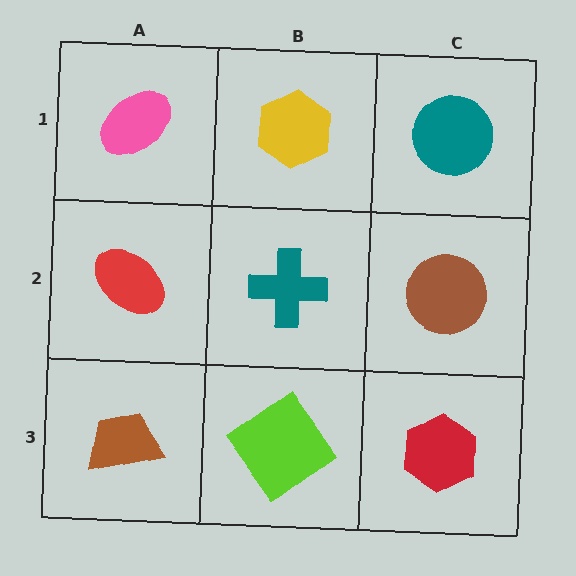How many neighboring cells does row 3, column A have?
2.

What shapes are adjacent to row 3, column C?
A brown circle (row 2, column C), a lime diamond (row 3, column B).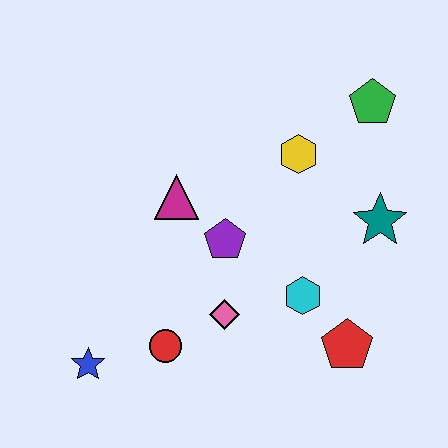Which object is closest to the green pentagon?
The yellow hexagon is closest to the green pentagon.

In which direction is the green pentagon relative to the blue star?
The green pentagon is to the right of the blue star.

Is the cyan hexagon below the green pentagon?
Yes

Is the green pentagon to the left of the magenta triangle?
No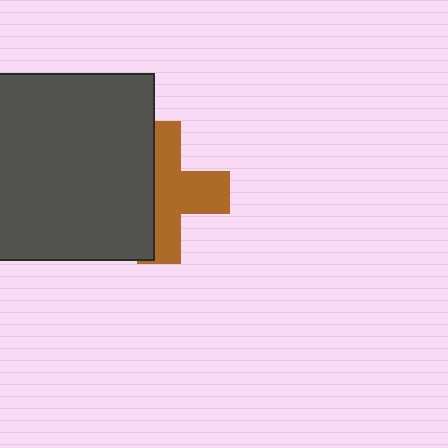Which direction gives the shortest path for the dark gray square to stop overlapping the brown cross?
Moving left gives the shortest separation.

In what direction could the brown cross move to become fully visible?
The brown cross could move right. That would shift it out from behind the dark gray square entirely.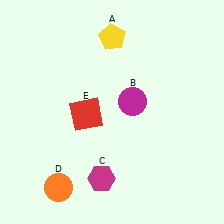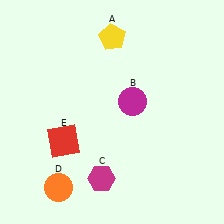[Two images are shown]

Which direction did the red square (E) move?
The red square (E) moved down.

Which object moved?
The red square (E) moved down.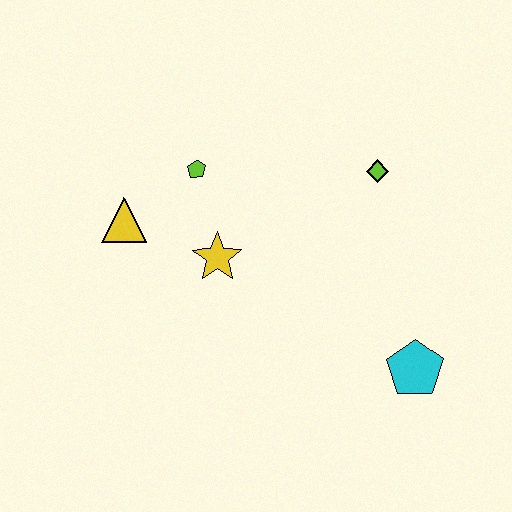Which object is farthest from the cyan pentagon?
The yellow triangle is farthest from the cyan pentagon.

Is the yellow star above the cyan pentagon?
Yes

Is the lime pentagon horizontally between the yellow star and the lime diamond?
No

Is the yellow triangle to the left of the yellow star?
Yes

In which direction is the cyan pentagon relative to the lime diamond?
The cyan pentagon is below the lime diamond.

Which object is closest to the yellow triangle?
The lime pentagon is closest to the yellow triangle.